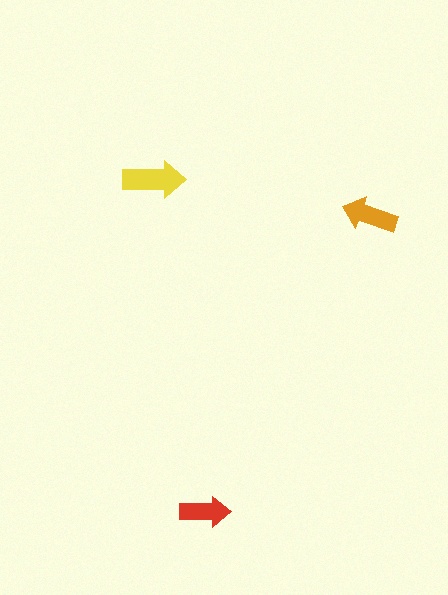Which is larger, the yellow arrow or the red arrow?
The yellow one.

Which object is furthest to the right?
The orange arrow is rightmost.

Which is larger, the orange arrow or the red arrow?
The orange one.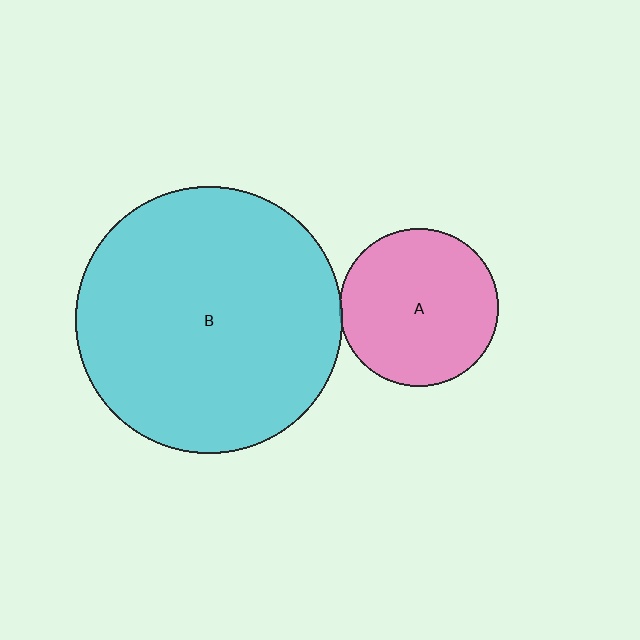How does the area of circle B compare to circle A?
Approximately 2.8 times.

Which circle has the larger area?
Circle B (cyan).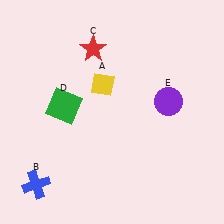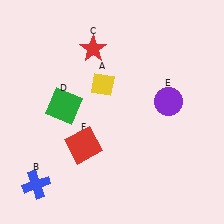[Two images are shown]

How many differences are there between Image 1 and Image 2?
There is 1 difference between the two images.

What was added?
A red square (F) was added in Image 2.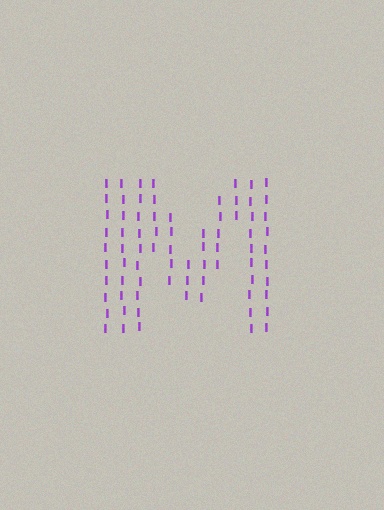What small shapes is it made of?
It is made of small letter I's.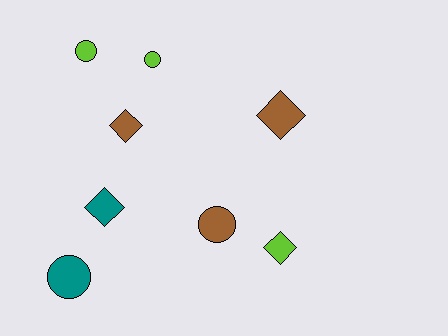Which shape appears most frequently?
Circle, with 4 objects.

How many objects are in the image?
There are 8 objects.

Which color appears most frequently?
Lime, with 3 objects.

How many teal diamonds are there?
There is 1 teal diamond.